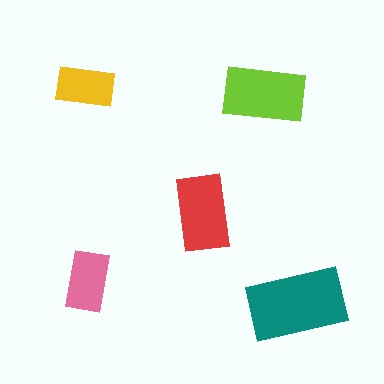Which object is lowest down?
The teal rectangle is bottommost.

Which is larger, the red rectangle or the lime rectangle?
The lime one.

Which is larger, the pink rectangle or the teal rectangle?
The teal one.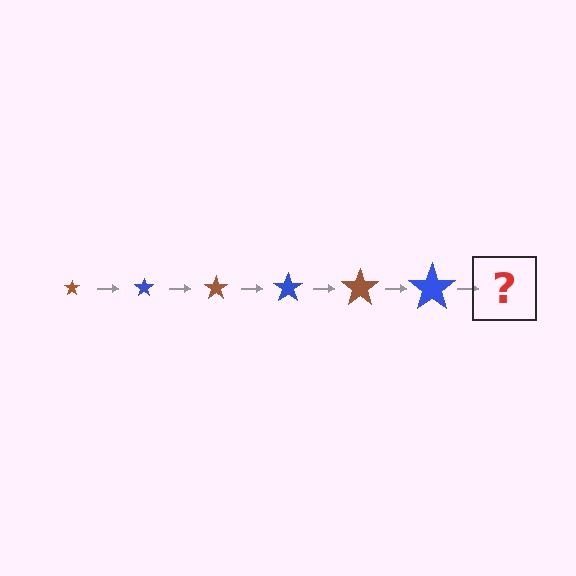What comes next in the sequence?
The next element should be a brown star, larger than the previous one.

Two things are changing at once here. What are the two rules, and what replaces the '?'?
The two rules are that the star grows larger each step and the color cycles through brown and blue. The '?' should be a brown star, larger than the previous one.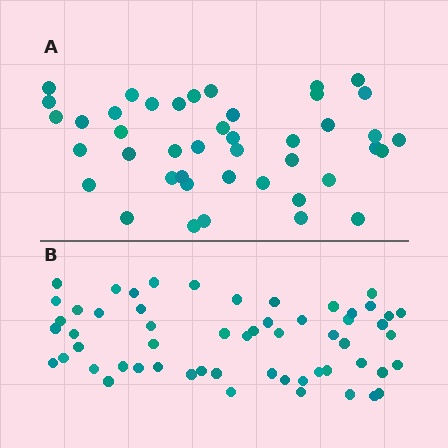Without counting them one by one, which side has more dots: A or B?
Region B (the bottom region) has more dots.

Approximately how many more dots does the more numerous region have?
Region B has approximately 15 more dots than region A.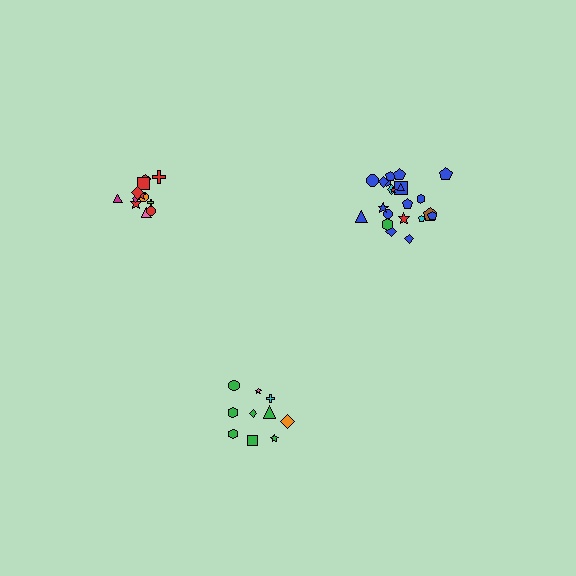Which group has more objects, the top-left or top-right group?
The top-right group.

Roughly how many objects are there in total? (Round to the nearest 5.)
Roughly 45 objects in total.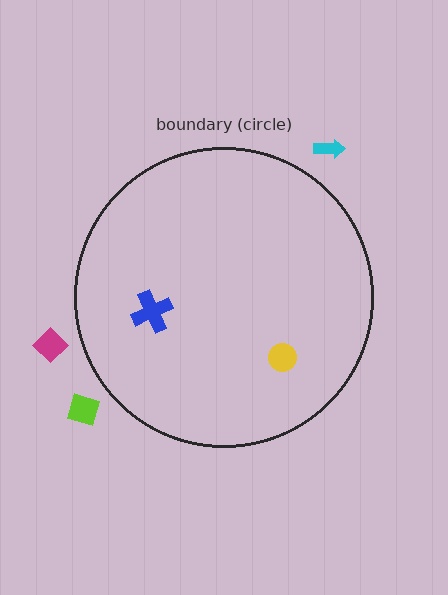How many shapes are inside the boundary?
2 inside, 3 outside.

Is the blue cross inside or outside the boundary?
Inside.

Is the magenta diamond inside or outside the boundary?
Outside.